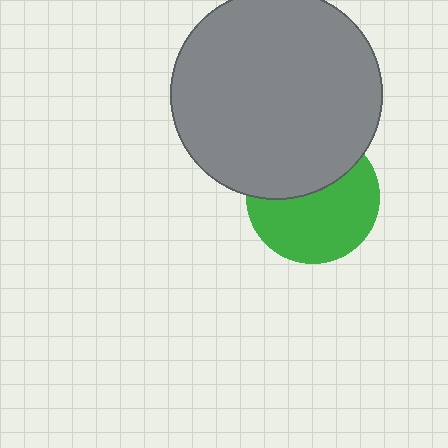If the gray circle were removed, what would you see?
You would see the complete green circle.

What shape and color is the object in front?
The object in front is a gray circle.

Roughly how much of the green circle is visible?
About half of it is visible (roughly 60%).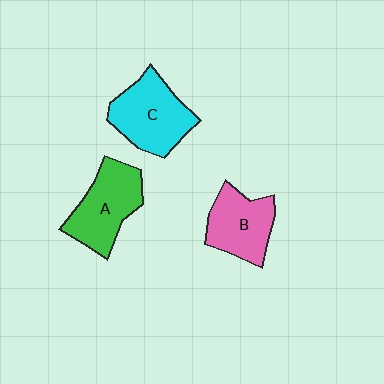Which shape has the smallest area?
Shape B (pink).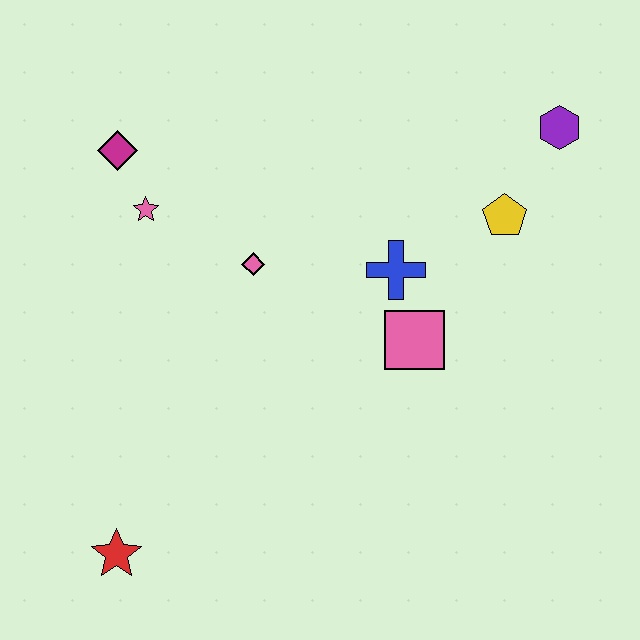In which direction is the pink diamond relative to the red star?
The pink diamond is above the red star.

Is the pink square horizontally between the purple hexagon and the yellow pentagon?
No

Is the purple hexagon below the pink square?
No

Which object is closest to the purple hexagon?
The yellow pentagon is closest to the purple hexagon.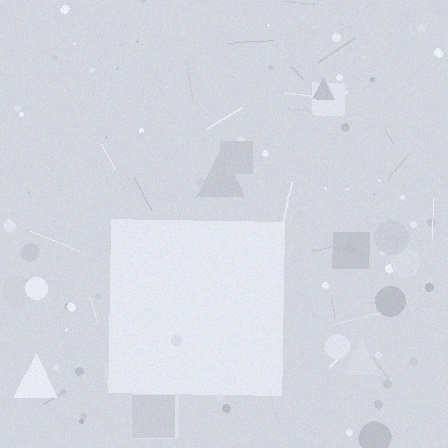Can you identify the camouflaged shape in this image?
The camouflaged shape is a square.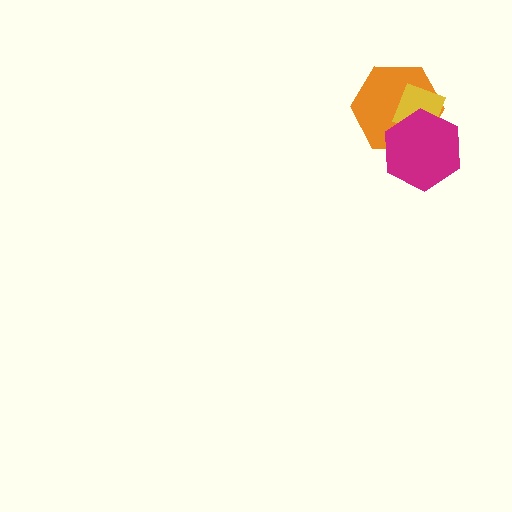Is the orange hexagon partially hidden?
Yes, it is partially covered by another shape.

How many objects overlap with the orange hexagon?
2 objects overlap with the orange hexagon.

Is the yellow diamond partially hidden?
Yes, it is partially covered by another shape.